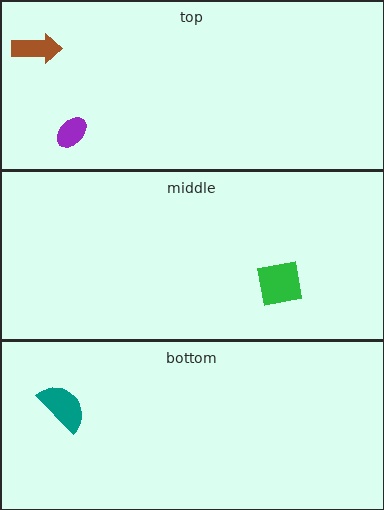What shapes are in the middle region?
The green square.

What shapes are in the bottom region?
The teal semicircle.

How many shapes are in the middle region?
1.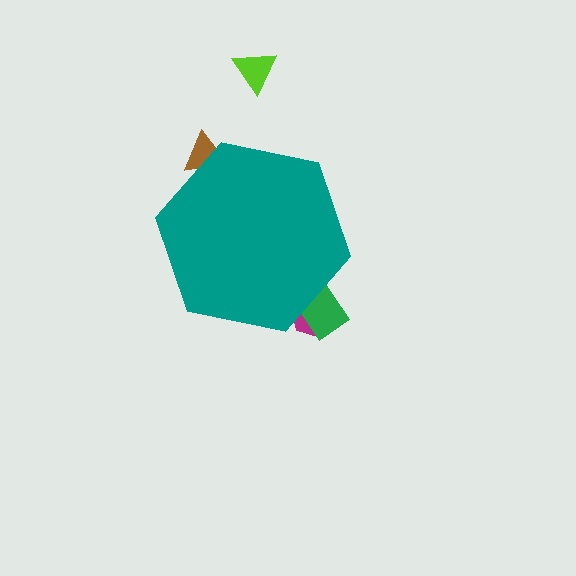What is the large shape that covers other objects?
A teal hexagon.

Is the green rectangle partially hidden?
Yes, the green rectangle is partially hidden behind the teal hexagon.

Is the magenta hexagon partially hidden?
Yes, the magenta hexagon is partially hidden behind the teal hexagon.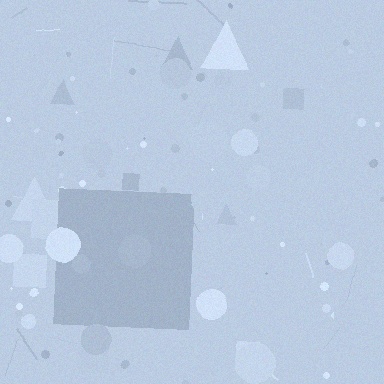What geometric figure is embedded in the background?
A square is embedded in the background.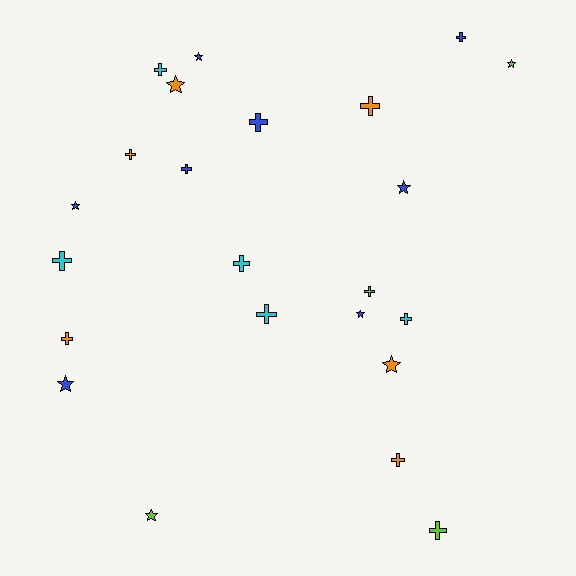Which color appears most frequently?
Blue, with 8 objects.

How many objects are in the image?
There are 23 objects.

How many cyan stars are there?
There are no cyan stars.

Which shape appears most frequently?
Cross, with 14 objects.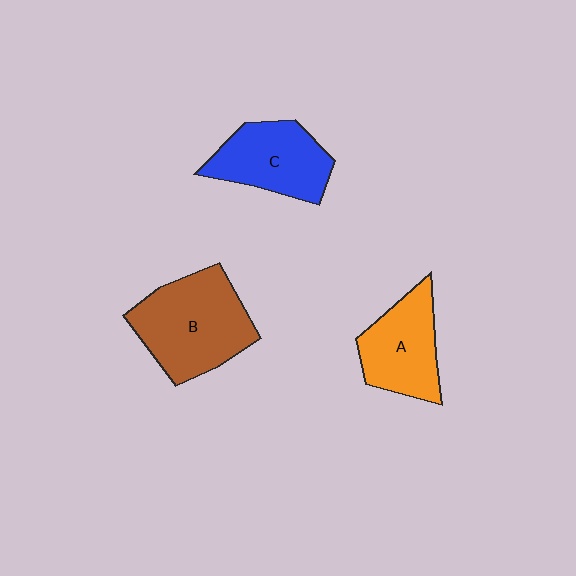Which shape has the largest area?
Shape B (brown).